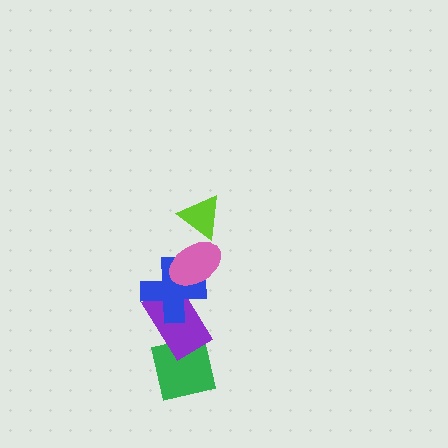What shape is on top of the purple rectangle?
The blue cross is on top of the purple rectangle.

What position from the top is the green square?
The green square is 5th from the top.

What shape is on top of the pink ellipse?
The lime triangle is on top of the pink ellipse.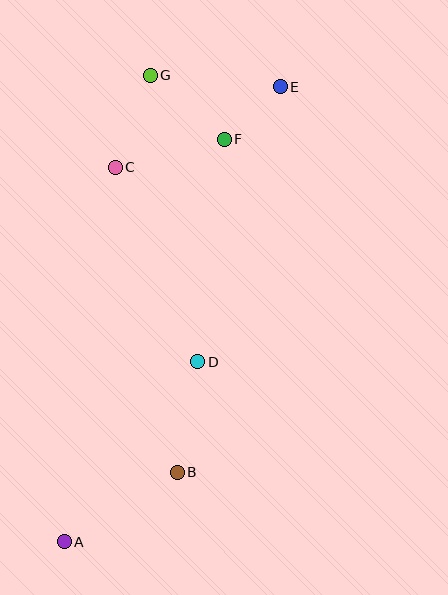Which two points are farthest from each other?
Points A and E are farthest from each other.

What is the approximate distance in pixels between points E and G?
The distance between E and G is approximately 130 pixels.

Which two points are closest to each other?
Points E and F are closest to each other.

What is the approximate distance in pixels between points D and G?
The distance between D and G is approximately 290 pixels.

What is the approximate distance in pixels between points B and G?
The distance between B and G is approximately 398 pixels.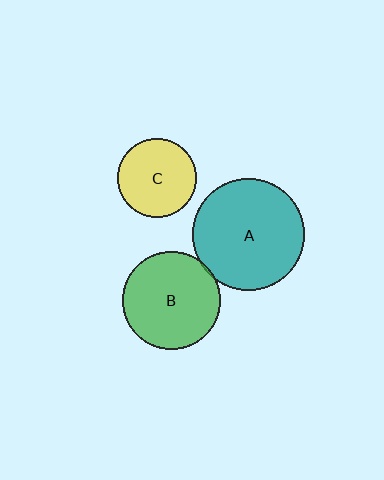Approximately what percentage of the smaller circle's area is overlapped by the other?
Approximately 5%.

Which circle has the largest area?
Circle A (teal).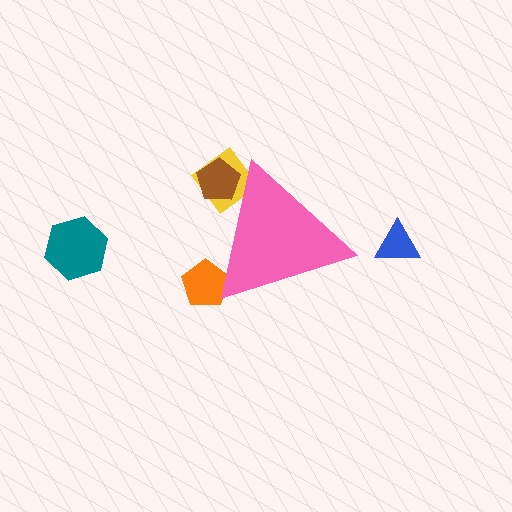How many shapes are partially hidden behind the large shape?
3 shapes are partially hidden.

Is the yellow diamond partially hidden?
Yes, the yellow diamond is partially hidden behind the pink triangle.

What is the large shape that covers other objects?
A pink triangle.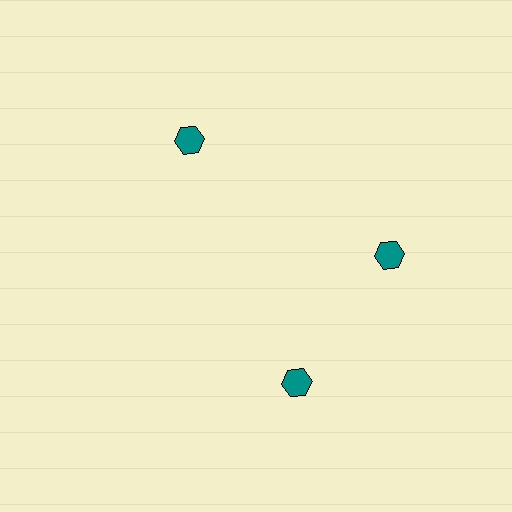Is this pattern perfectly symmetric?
No. The 3 teal hexagons are arranged in a ring, but one element near the 7 o'clock position is rotated out of alignment along the ring, breaking the 3-fold rotational symmetry.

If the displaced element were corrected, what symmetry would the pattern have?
It would have 3-fold rotational symmetry — the pattern would map onto itself every 120 degrees.